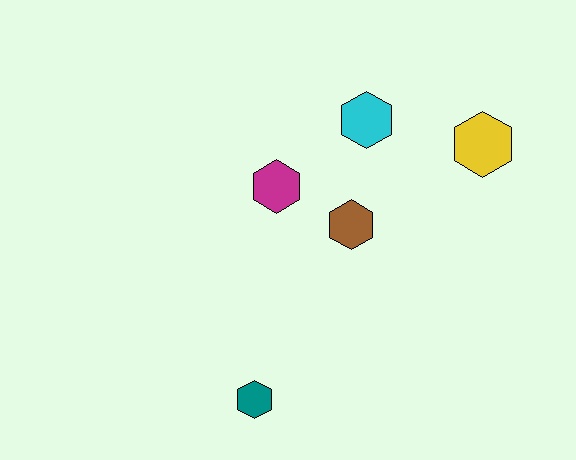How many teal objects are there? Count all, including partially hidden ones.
There is 1 teal object.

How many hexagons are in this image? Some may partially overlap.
There are 5 hexagons.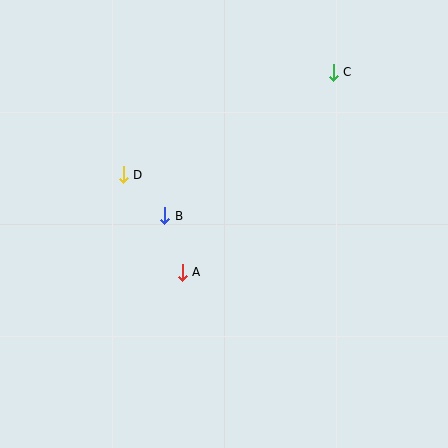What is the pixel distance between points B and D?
The distance between B and D is 58 pixels.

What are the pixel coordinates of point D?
Point D is at (123, 175).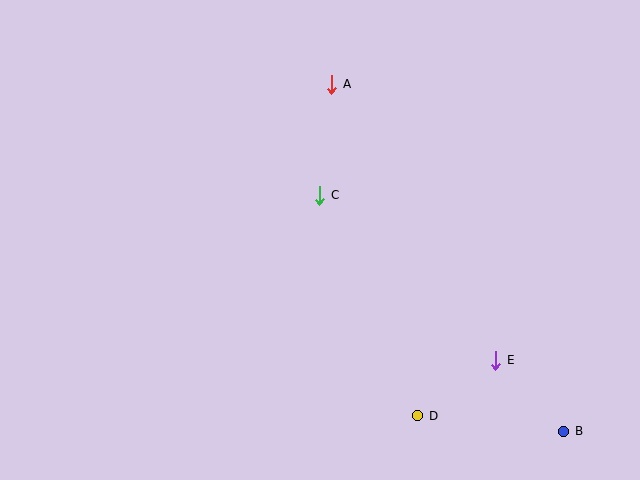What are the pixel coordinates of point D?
Point D is at (418, 416).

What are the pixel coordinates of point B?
Point B is at (564, 431).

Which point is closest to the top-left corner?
Point A is closest to the top-left corner.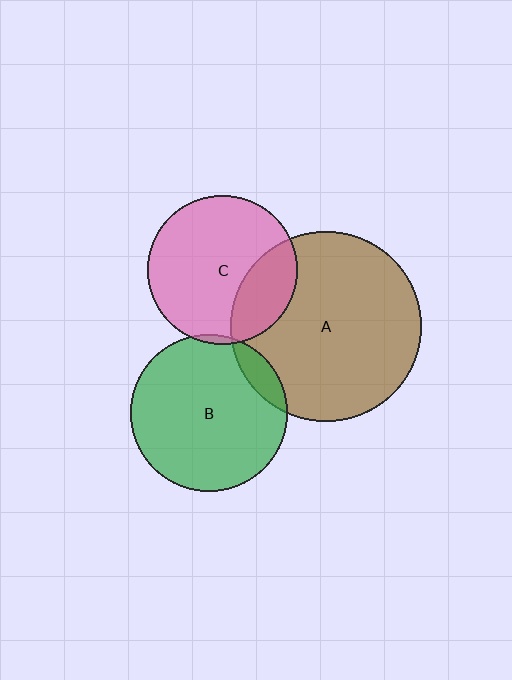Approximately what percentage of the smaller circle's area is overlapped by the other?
Approximately 10%.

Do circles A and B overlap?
Yes.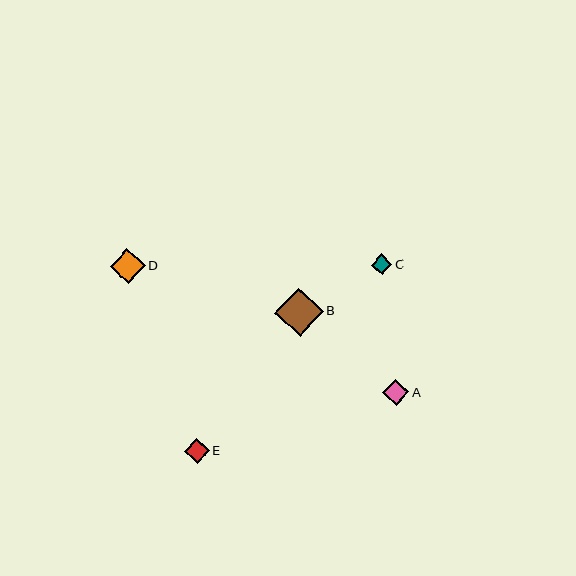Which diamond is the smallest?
Diamond C is the smallest with a size of approximately 21 pixels.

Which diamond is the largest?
Diamond B is the largest with a size of approximately 49 pixels.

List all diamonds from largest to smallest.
From largest to smallest: B, D, A, E, C.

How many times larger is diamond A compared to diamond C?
Diamond A is approximately 1.3 times the size of diamond C.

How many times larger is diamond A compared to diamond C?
Diamond A is approximately 1.3 times the size of diamond C.